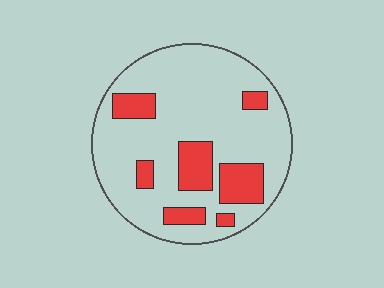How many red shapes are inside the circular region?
7.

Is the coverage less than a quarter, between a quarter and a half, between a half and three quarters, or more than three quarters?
Less than a quarter.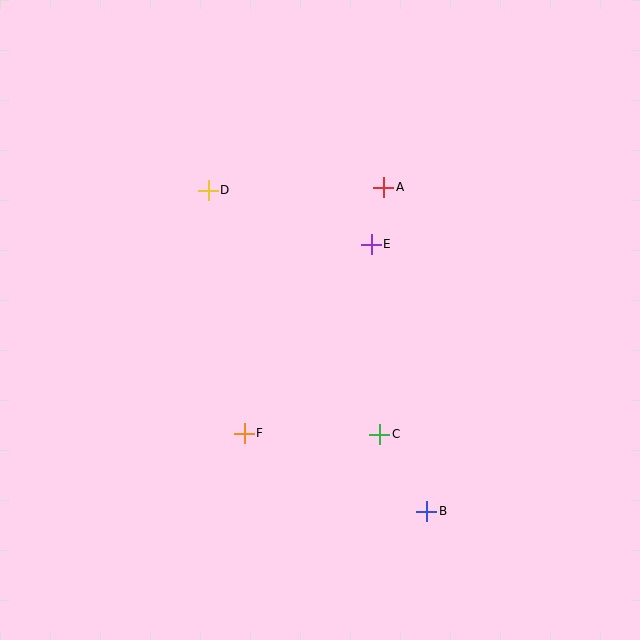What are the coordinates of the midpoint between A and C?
The midpoint between A and C is at (382, 311).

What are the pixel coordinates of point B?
Point B is at (427, 511).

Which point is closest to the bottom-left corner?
Point F is closest to the bottom-left corner.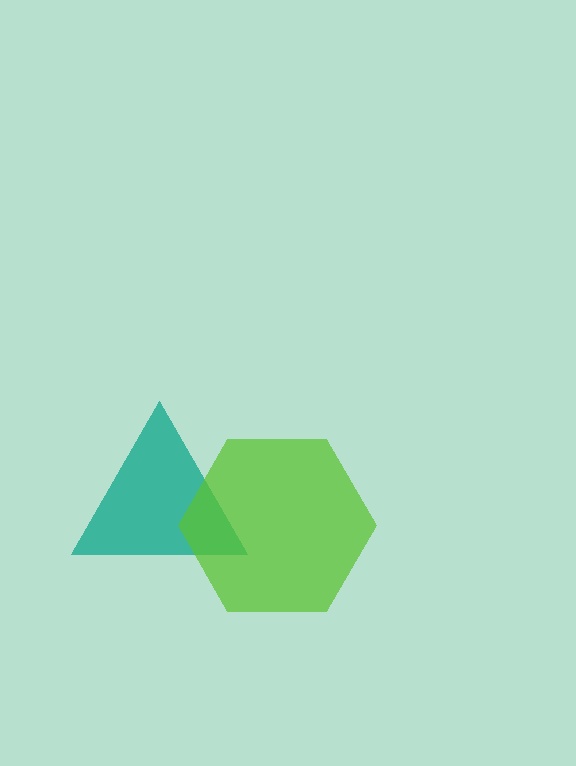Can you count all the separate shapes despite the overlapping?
Yes, there are 2 separate shapes.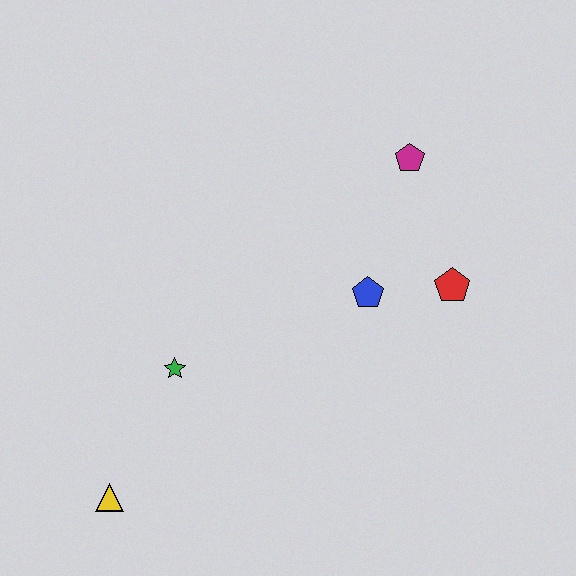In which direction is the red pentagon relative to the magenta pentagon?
The red pentagon is below the magenta pentagon.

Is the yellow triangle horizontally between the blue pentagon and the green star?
No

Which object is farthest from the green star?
The magenta pentagon is farthest from the green star.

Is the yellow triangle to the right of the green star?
No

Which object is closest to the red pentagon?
The blue pentagon is closest to the red pentagon.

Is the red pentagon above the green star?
Yes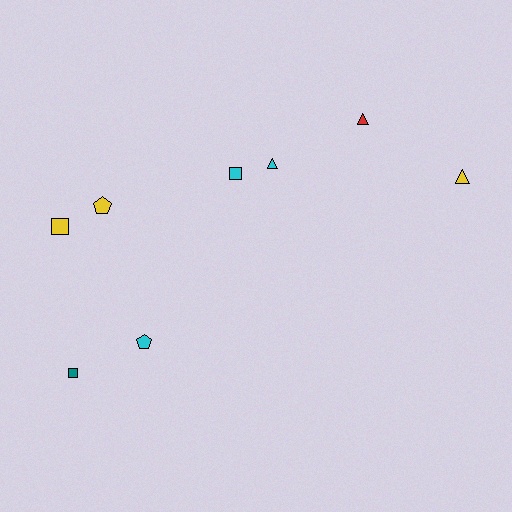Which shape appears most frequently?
Triangle, with 3 objects.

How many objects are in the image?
There are 8 objects.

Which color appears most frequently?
Cyan, with 3 objects.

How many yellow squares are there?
There is 1 yellow square.